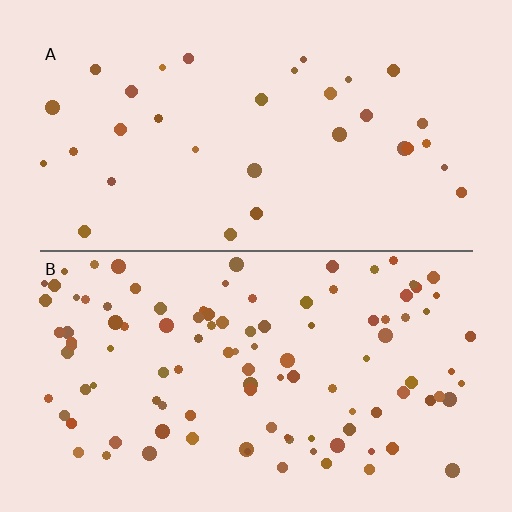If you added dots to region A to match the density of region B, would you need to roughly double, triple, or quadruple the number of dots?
Approximately triple.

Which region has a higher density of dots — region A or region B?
B (the bottom).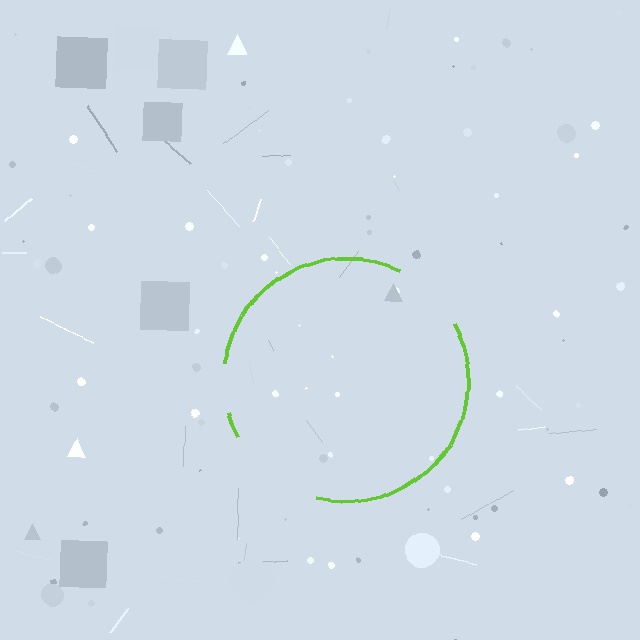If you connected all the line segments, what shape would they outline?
They would outline a circle.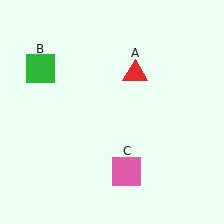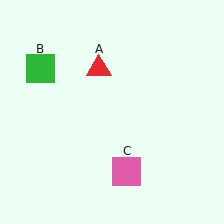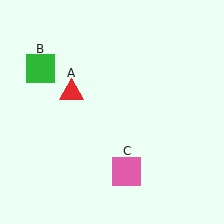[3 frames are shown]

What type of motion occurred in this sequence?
The red triangle (object A) rotated counterclockwise around the center of the scene.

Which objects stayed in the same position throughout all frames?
Green square (object B) and pink square (object C) remained stationary.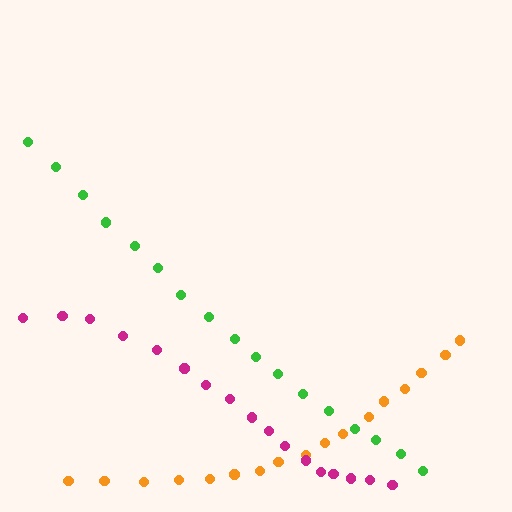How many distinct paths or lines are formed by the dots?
There are 3 distinct paths.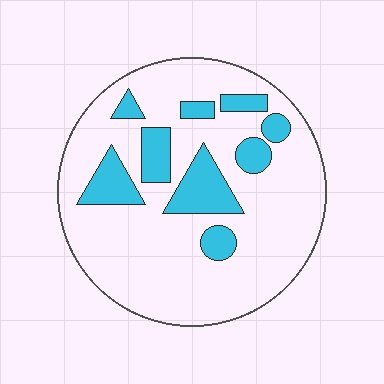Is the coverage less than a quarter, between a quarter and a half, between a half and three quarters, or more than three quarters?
Less than a quarter.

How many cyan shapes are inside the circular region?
9.